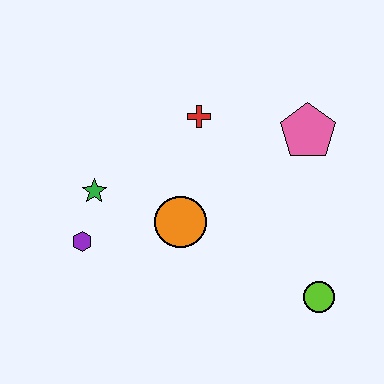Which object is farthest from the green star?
The lime circle is farthest from the green star.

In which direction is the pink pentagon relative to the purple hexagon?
The pink pentagon is to the right of the purple hexagon.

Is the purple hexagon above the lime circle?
Yes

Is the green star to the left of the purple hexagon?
No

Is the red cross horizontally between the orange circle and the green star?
No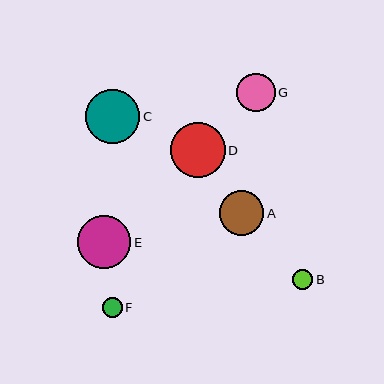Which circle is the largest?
Circle D is the largest with a size of approximately 55 pixels.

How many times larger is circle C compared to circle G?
Circle C is approximately 1.4 times the size of circle G.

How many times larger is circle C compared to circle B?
Circle C is approximately 2.6 times the size of circle B.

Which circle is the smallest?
Circle F is the smallest with a size of approximately 20 pixels.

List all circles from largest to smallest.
From largest to smallest: D, C, E, A, G, B, F.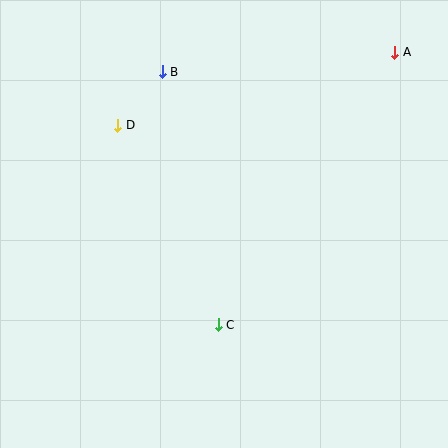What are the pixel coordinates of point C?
Point C is at (218, 325).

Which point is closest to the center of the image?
Point C at (218, 325) is closest to the center.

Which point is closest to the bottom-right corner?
Point C is closest to the bottom-right corner.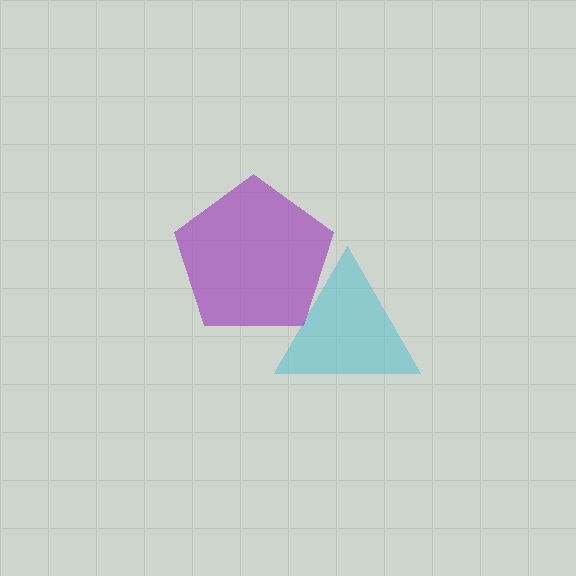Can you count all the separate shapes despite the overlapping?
Yes, there are 2 separate shapes.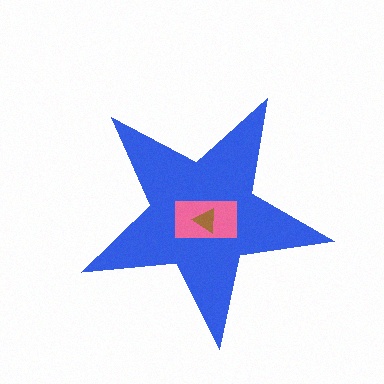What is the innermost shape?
The brown triangle.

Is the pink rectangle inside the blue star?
Yes.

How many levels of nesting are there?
3.